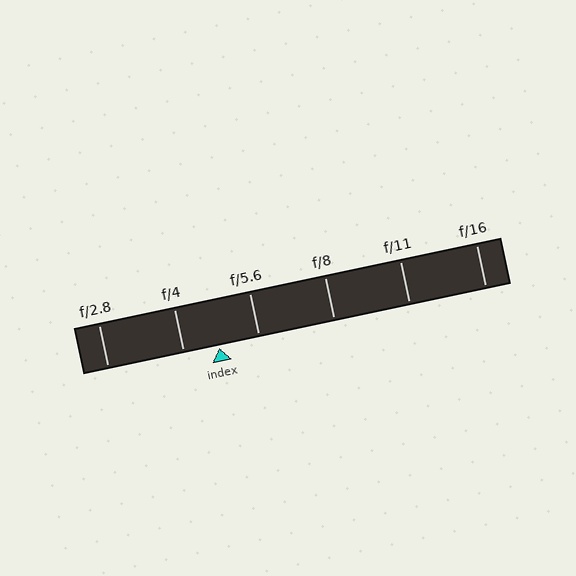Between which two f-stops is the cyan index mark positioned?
The index mark is between f/4 and f/5.6.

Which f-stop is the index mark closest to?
The index mark is closest to f/4.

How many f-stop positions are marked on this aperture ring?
There are 6 f-stop positions marked.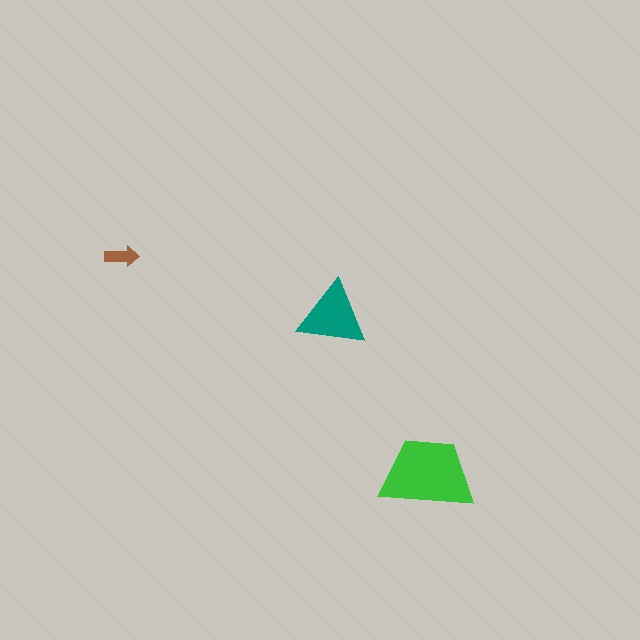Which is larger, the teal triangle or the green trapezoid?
The green trapezoid.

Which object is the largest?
The green trapezoid.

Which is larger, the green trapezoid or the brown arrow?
The green trapezoid.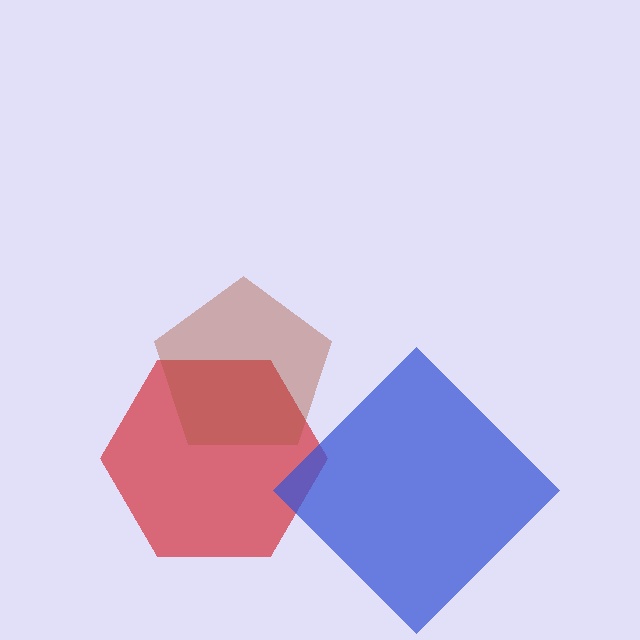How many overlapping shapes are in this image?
There are 3 overlapping shapes in the image.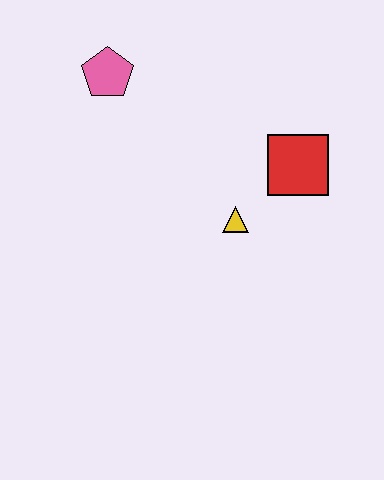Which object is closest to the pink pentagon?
The yellow triangle is closest to the pink pentagon.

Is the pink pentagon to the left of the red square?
Yes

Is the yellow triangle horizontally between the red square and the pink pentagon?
Yes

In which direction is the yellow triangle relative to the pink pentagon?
The yellow triangle is below the pink pentagon.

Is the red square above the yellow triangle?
Yes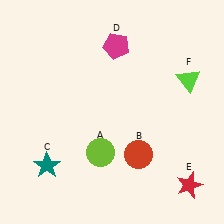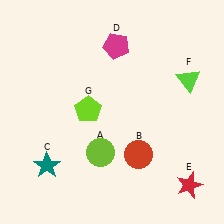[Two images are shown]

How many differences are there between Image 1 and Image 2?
There is 1 difference between the two images.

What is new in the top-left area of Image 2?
A lime pentagon (G) was added in the top-left area of Image 2.